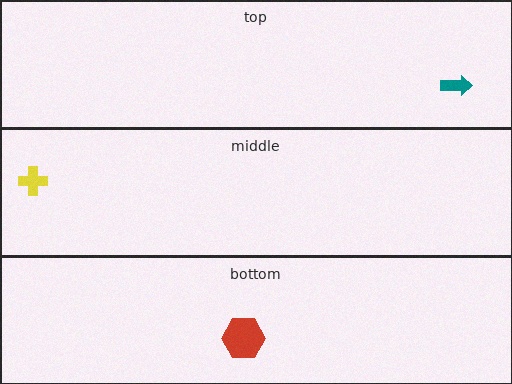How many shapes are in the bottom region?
1.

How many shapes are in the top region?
1.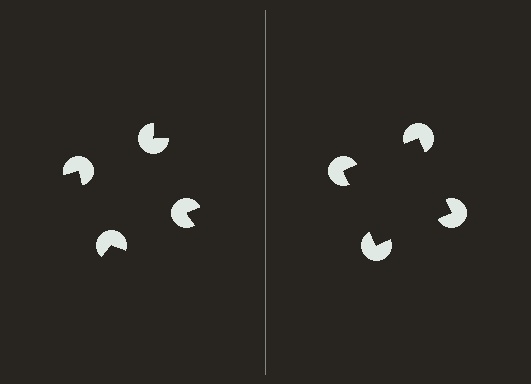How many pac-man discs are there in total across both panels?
8 — 4 on each side.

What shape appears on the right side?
An illusory square.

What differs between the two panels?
The pac-man discs are positioned identically on both sides; only the wedge orientations differ. On the right they align to a square; on the left they are misaligned.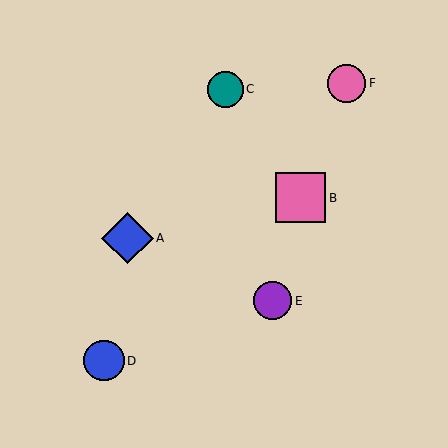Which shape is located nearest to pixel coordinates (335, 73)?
The pink circle (labeled F) at (347, 83) is nearest to that location.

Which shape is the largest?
The blue diamond (labeled A) is the largest.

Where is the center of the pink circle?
The center of the pink circle is at (347, 83).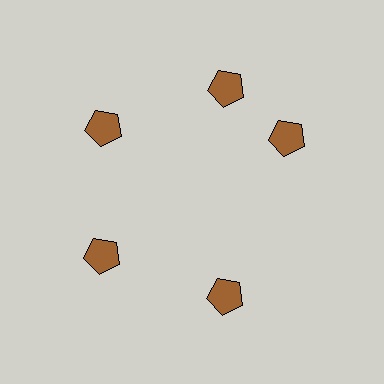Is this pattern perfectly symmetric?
No. The 5 brown pentagons are arranged in a ring, but one element near the 3 o'clock position is rotated out of alignment along the ring, breaking the 5-fold rotational symmetry.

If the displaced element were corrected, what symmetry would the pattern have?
It would have 5-fold rotational symmetry — the pattern would map onto itself every 72 degrees.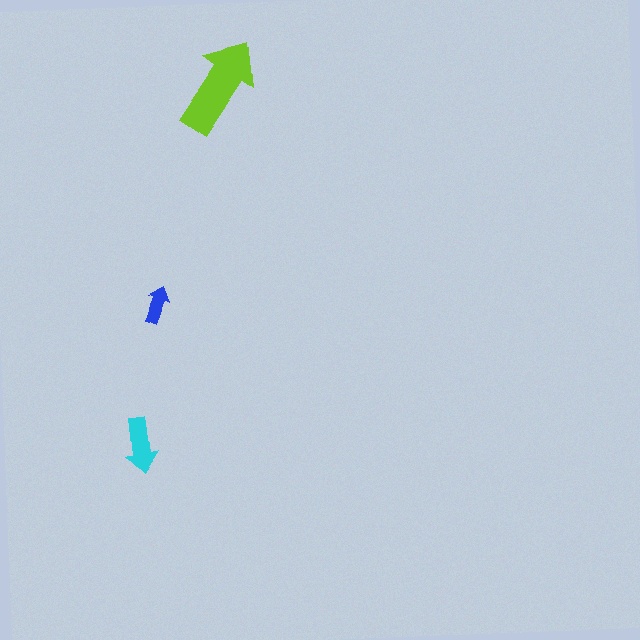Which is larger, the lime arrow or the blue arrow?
The lime one.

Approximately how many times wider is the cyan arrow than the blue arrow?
About 1.5 times wider.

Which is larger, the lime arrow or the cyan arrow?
The lime one.